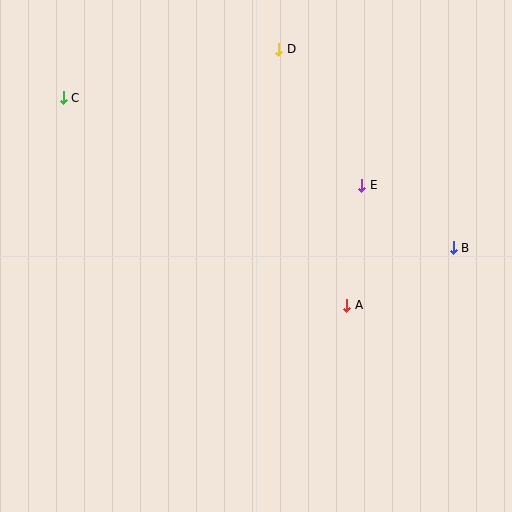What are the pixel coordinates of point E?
Point E is at (362, 185).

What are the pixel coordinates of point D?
Point D is at (279, 49).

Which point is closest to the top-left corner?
Point C is closest to the top-left corner.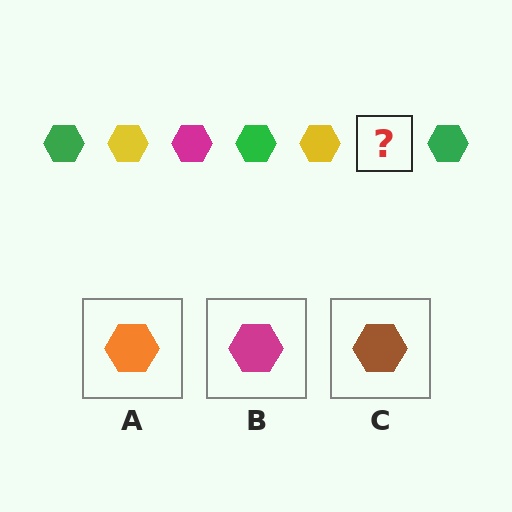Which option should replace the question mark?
Option B.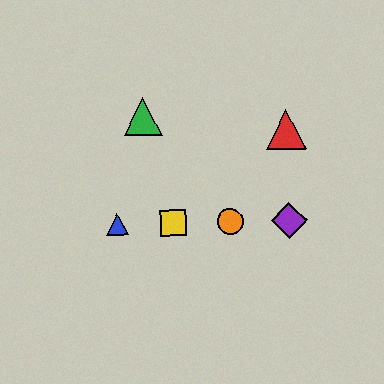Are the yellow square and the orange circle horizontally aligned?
Yes, both are at y≈223.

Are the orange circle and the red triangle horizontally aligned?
No, the orange circle is at y≈222 and the red triangle is at y≈129.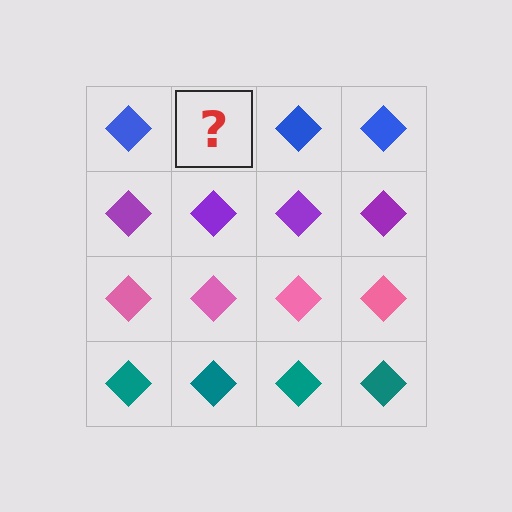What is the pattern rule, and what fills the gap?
The rule is that each row has a consistent color. The gap should be filled with a blue diamond.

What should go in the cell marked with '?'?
The missing cell should contain a blue diamond.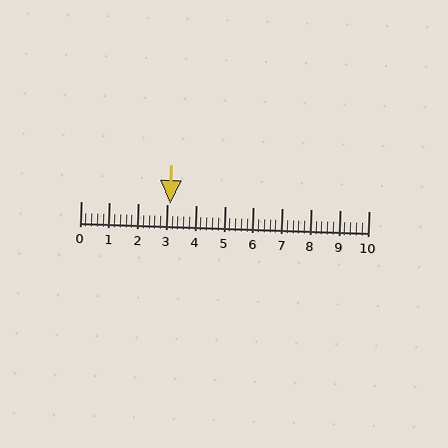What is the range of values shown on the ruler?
The ruler shows values from 0 to 10.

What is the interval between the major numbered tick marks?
The major tick marks are spaced 1 units apart.